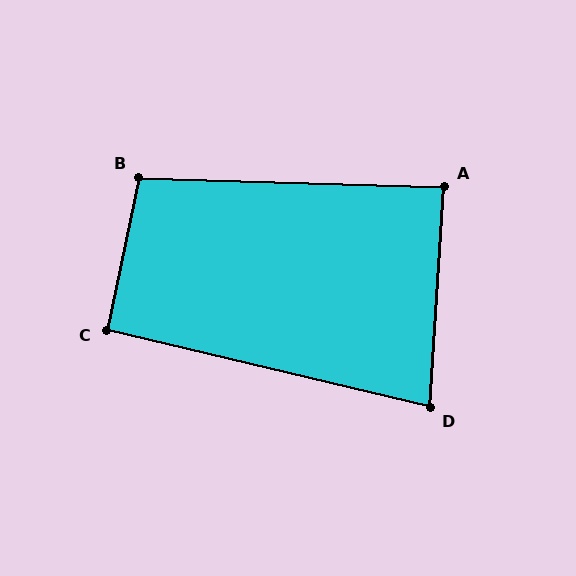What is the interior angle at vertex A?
Approximately 88 degrees (approximately right).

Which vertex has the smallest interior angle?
D, at approximately 80 degrees.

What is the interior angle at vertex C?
Approximately 92 degrees (approximately right).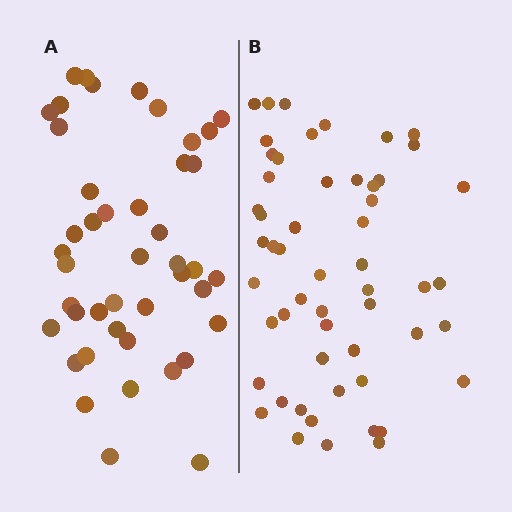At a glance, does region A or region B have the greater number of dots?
Region B (the right region) has more dots.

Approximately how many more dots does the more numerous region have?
Region B has roughly 10 or so more dots than region A.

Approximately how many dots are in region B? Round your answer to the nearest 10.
About 50 dots. (The exact count is 54, which rounds to 50.)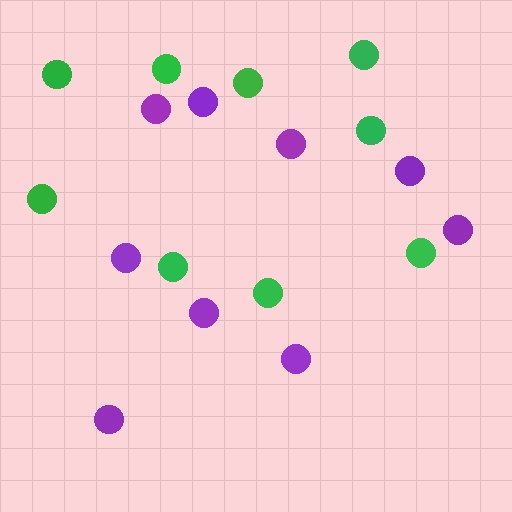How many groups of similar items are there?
There are 2 groups: one group of purple circles (9) and one group of green circles (9).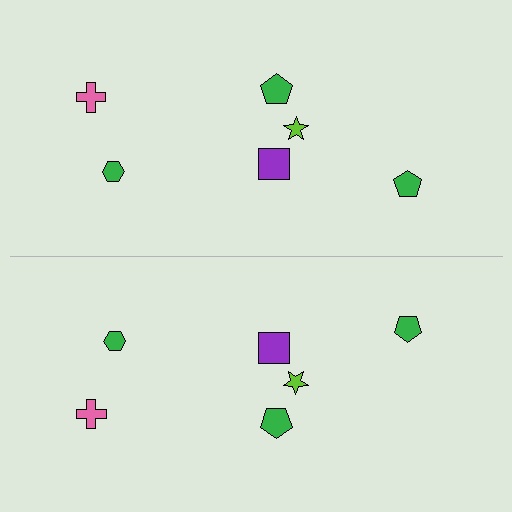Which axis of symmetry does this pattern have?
The pattern has a horizontal axis of symmetry running through the center of the image.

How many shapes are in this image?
There are 12 shapes in this image.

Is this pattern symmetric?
Yes, this pattern has bilateral (reflection) symmetry.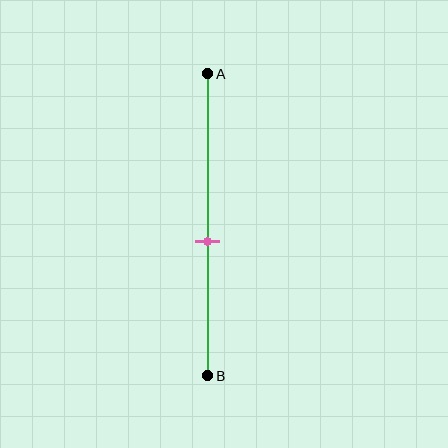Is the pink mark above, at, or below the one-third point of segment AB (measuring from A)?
The pink mark is below the one-third point of segment AB.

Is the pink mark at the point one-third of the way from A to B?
No, the mark is at about 55% from A, not at the 33% one-third point.